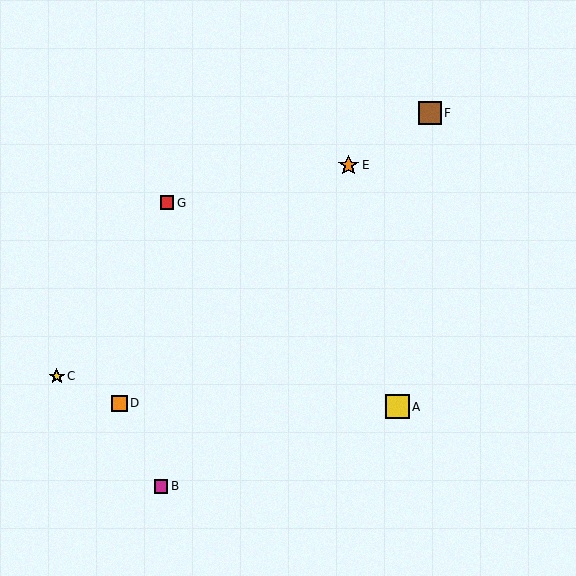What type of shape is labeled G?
Shape G is a red square.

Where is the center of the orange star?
The center of the orange star is at (348, 165).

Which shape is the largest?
The yellow square (labeled A) is the largest.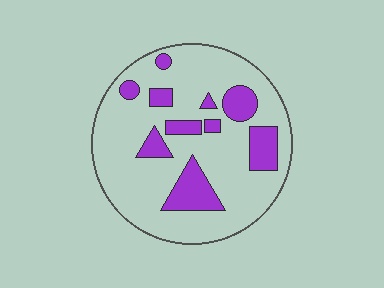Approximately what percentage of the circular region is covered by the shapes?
Approximately 20%.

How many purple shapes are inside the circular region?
10.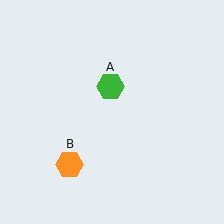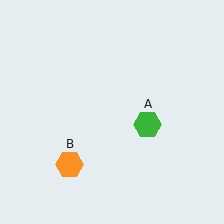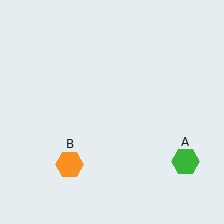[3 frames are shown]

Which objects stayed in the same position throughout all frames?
Orange hexagon (object B) remained stationary.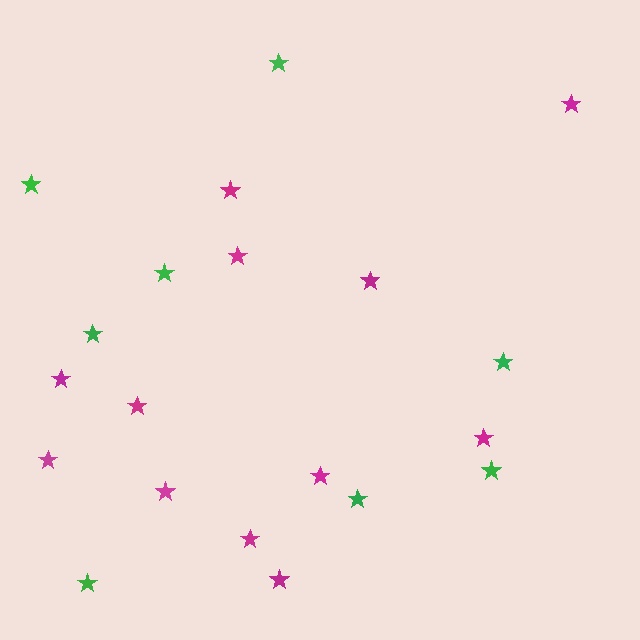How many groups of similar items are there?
There are 2 groups: one group of green stars (8) and one group of magenta stars (12).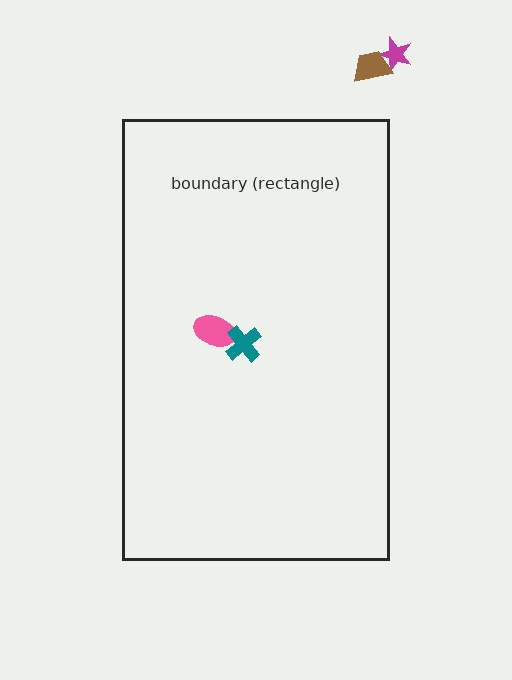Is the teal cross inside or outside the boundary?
Inside.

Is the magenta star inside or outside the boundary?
Outside.